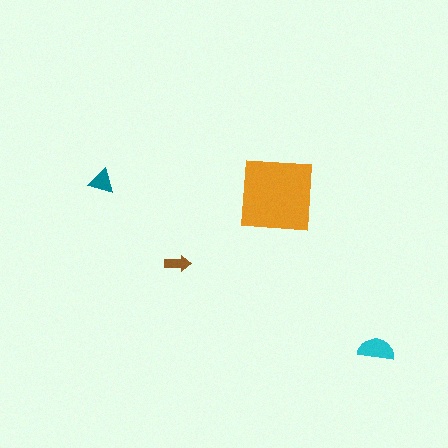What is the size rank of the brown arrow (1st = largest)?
4th.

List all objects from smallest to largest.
The brown arrow, the teal triangle, the cyan semicircle, the orange square.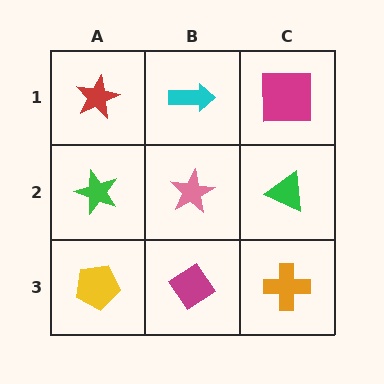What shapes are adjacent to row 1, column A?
A green star (row 2, column A), a cyan arrow (row 1, column B).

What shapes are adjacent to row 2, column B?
A cyan arrow (row 1, column B), a magenta diamond (row 3, column B), a green star (row 2, column A), a green triangle (row 2, column C).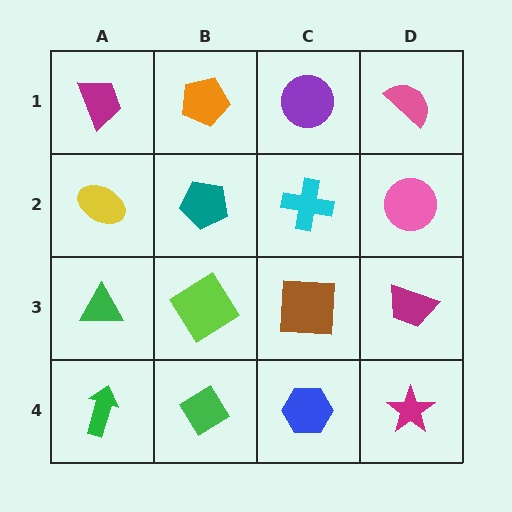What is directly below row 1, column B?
A teal pentagon.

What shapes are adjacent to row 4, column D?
A magenta trapezoid (row 3, column D), a blue hexagon (row 4, column C).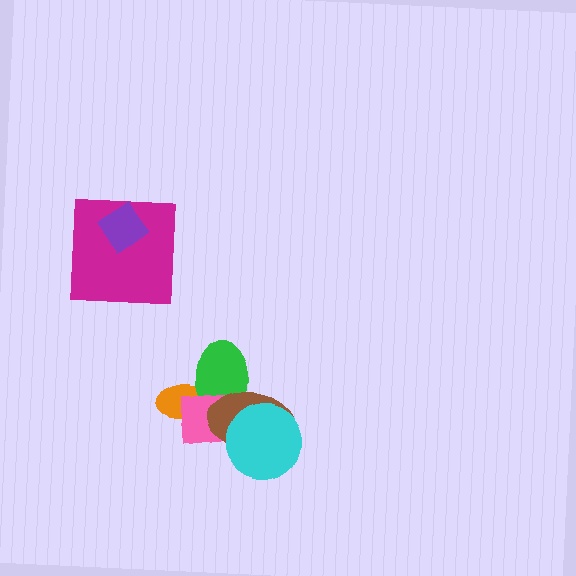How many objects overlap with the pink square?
4 objects overlap with the pink square.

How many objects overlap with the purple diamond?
1 object overlaps with the purple diamond.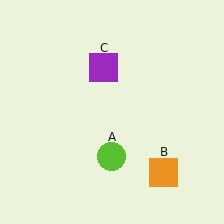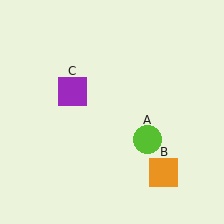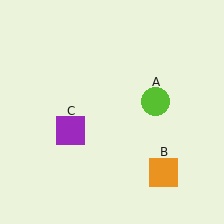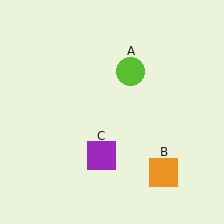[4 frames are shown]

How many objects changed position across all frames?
2 objects changed position: lime circle (object A), purple square (object C).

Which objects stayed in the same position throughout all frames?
Orange square (object B) remained stationary.